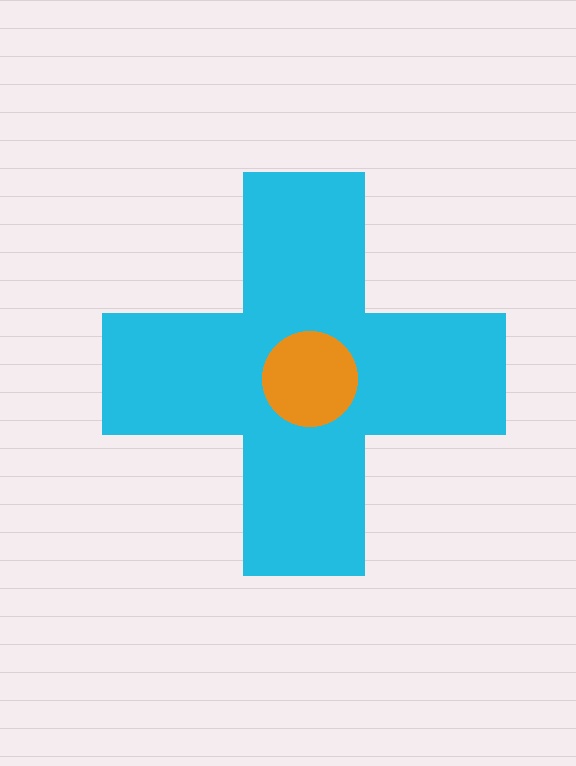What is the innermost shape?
The orange circle.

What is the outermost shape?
The cyan cross.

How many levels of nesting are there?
2.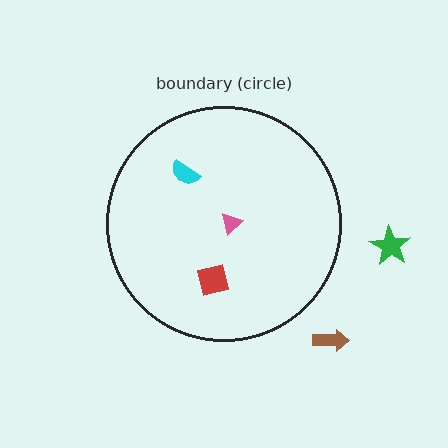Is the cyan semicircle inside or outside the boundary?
Inside.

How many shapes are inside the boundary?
3 inside, 2 outside.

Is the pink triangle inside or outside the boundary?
Inside.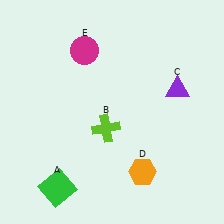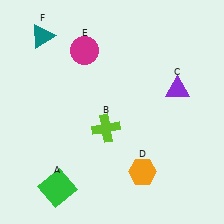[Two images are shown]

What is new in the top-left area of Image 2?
A teal triangle (F) was added in the top-left area of Image 2.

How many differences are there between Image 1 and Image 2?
There is 1 difference between the two images.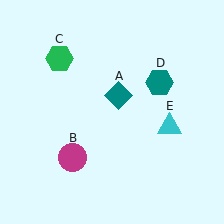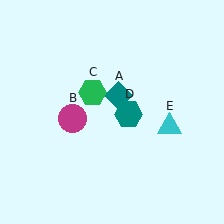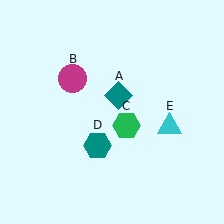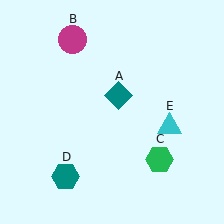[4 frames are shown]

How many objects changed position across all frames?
3 objects changed position: magenta circle (object B), green hexagon (object C), teal hexagon (object D).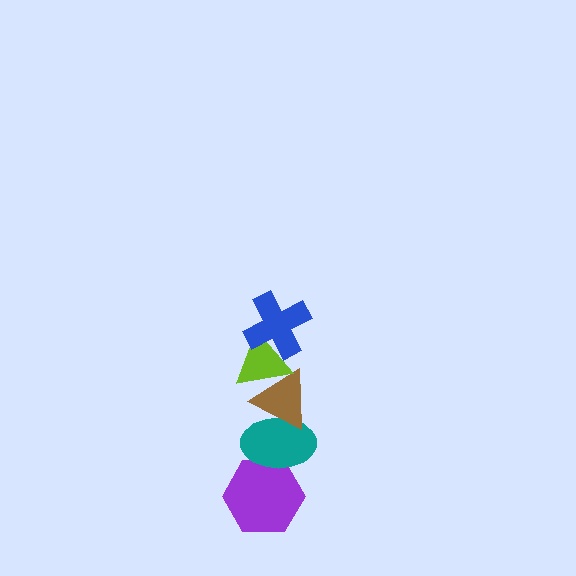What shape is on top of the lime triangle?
The blue cross is on top of the lime triangle.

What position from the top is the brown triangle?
The brown triangle is 3rd from the top.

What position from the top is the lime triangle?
The lime triangle is 2nd from the top.